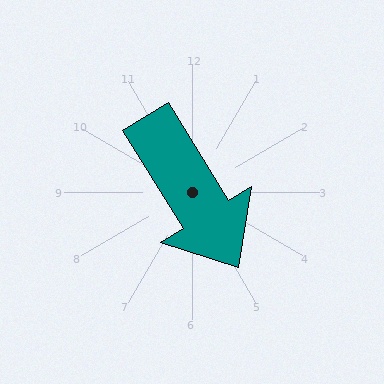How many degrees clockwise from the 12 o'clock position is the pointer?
Approximately 148 degrees.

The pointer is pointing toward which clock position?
Roughly 5 o'clock.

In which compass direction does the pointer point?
Southeast.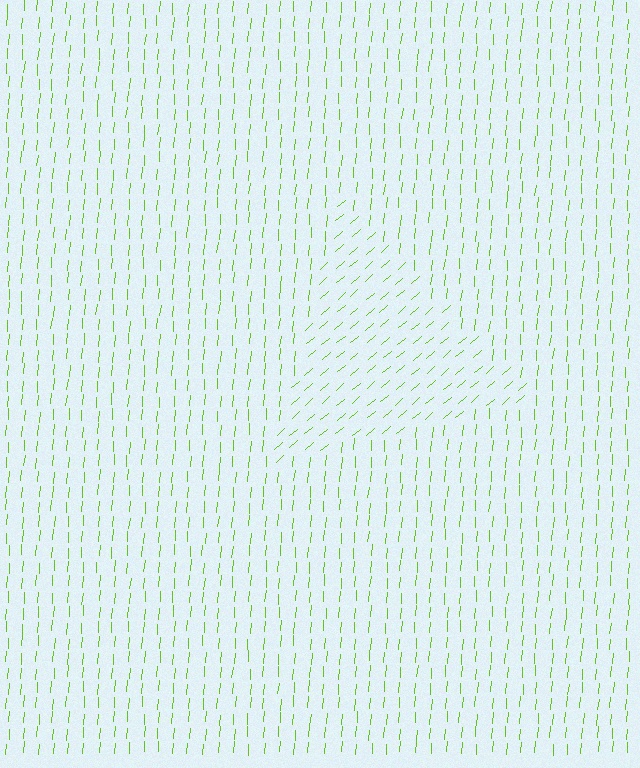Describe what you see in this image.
The image is filled with small lime line segments. A triangle region in the image has lines oriented differently from the surrounding lines, creating a visible texture boundary.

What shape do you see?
I see a triangle.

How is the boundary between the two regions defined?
The boundary is defined purely by a change in line orientation (approximately 45 degrees difference). All lines are the same color and thickness.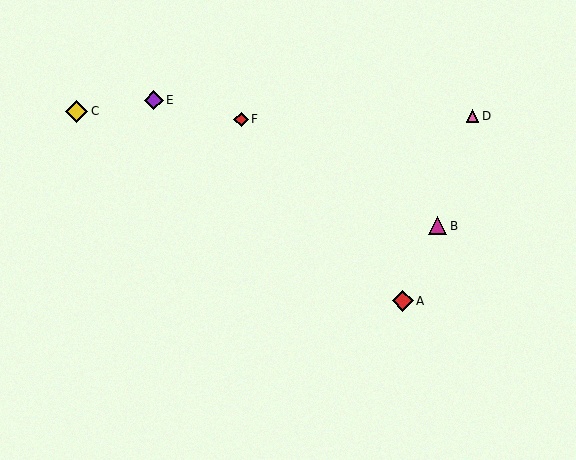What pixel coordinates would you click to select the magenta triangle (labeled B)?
Click at (438, 226) to select the magenta triangle B.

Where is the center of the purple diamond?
The center of the purple diamond is at (154, 100).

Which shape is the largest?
The yellow diamond (labeled C) is the largest.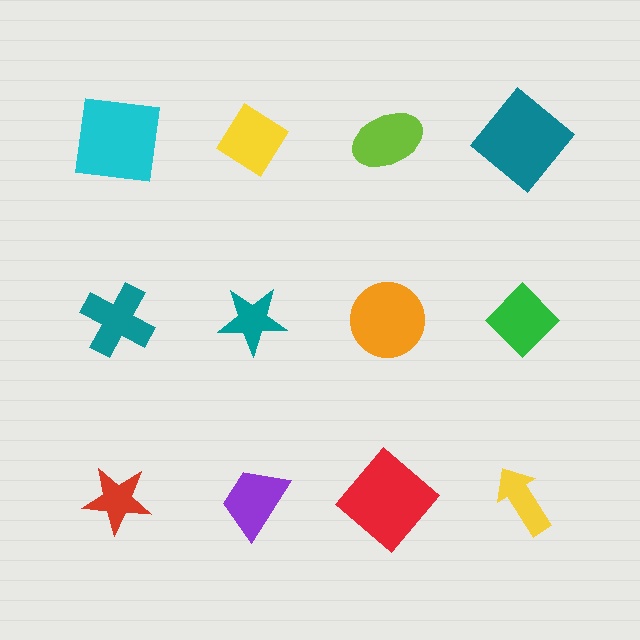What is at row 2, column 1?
A teal cross.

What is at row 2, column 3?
An orange circle.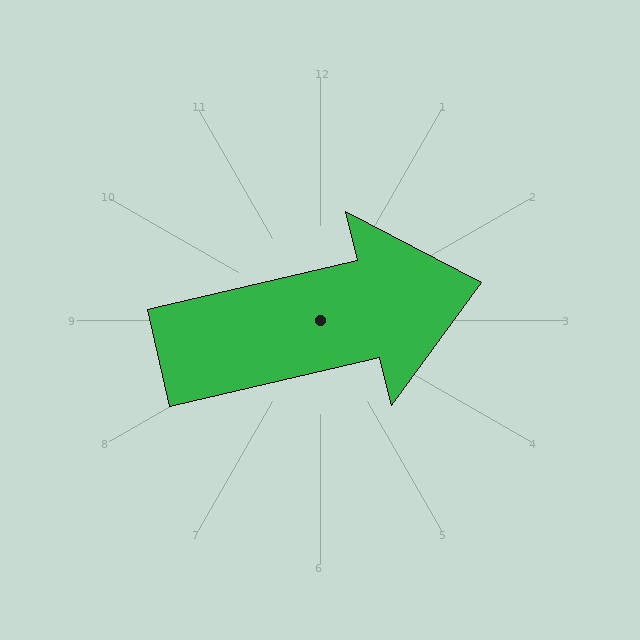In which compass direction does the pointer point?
East.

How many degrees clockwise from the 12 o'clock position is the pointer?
Approximately 77 degrees.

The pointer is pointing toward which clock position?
Roughly 3 o'clock.